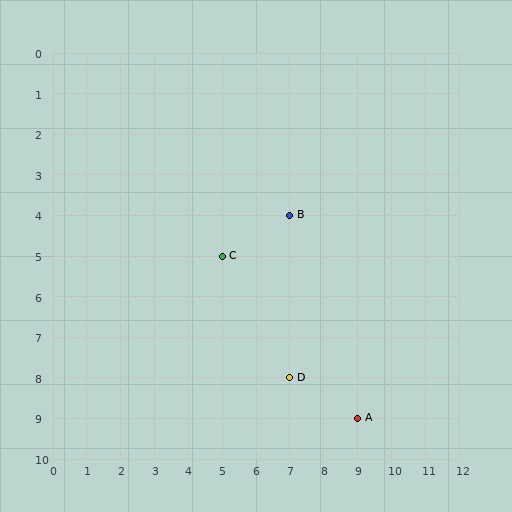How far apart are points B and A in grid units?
Points B and A are 2 columns and 5 rows apart (about 5.4 grid units diagonally).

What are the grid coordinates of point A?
Point A is at grid coordinates (9, 9).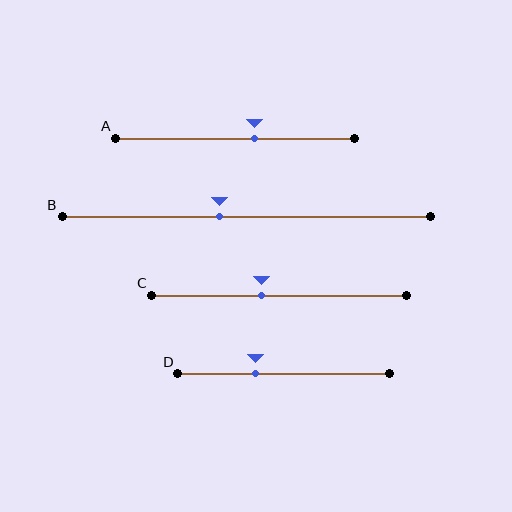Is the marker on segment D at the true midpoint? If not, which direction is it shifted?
No, the marker on segment D is shifted to the left by about 13% of the segment length.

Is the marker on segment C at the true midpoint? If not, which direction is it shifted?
No, the marker on segment C is shifted to the left by about 7% of the segment length.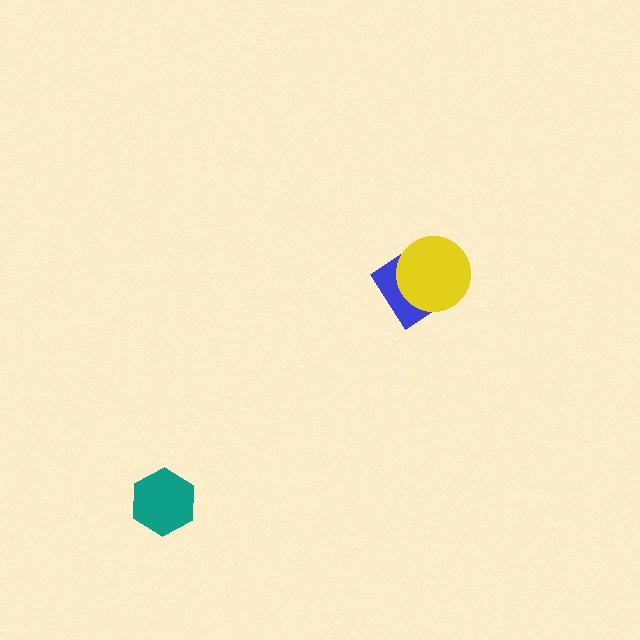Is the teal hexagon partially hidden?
No, no other shape covers it.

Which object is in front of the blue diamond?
The yellow circle is in front of the blue diamond.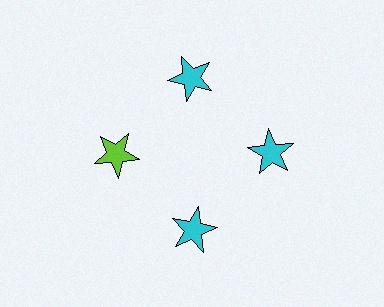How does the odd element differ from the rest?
It has a different color: lime instead of cyan.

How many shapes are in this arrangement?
There are 4 shapes arranged in a ring pattern.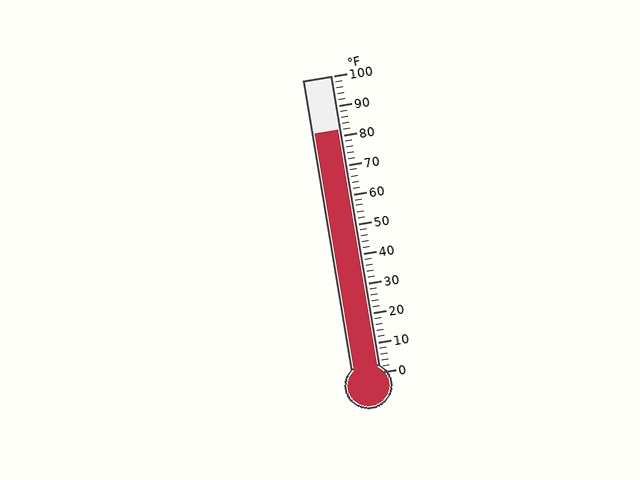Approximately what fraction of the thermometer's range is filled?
The thermometer is filled to approximately 80% of its range.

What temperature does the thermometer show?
The thermometer shows approximately 82°F.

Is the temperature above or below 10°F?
The temperature is above 10°F.